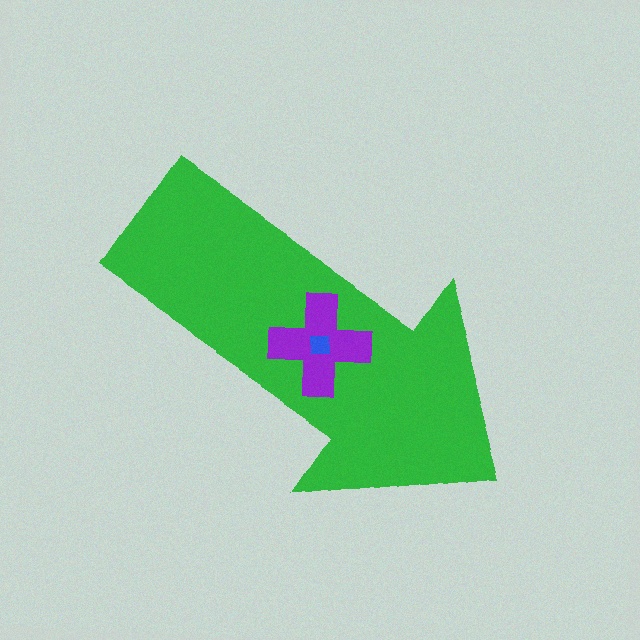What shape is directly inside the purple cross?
The blue square.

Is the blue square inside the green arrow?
Yes.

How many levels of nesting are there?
3.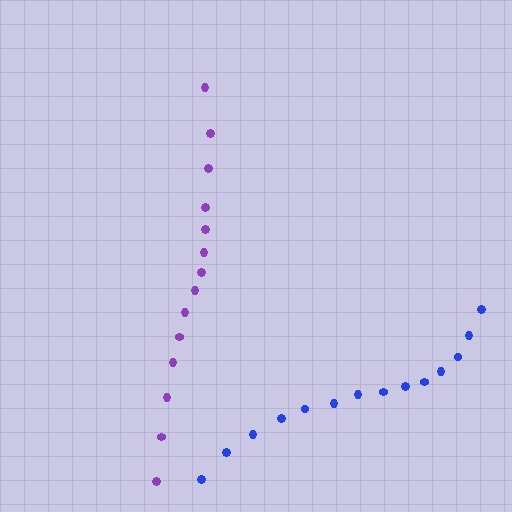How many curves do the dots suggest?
There are 2 distinct paths.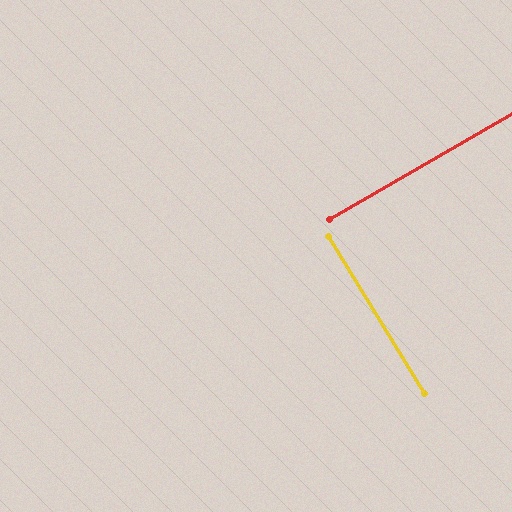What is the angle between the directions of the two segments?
Approximately 88 degrees.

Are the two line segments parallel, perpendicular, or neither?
Perpendicular — they meet at approximately 88°.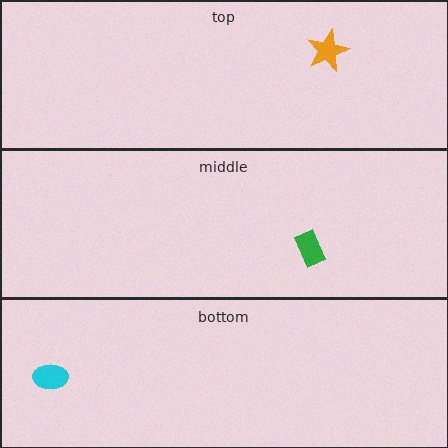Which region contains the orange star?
The top region.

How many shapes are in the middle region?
1.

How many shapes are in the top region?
1.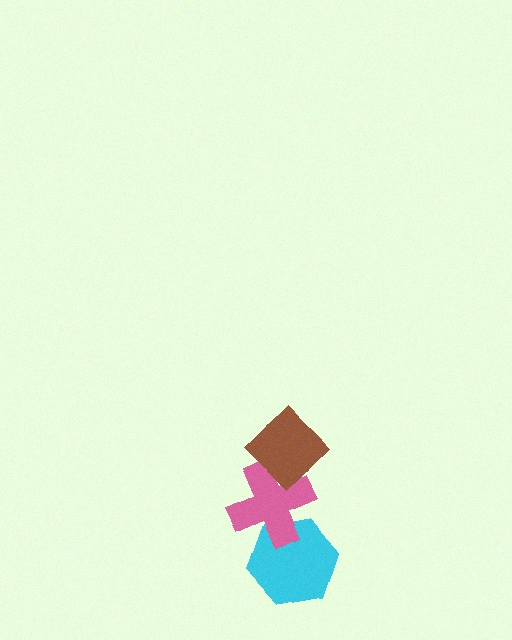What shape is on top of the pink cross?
The brown diamond is on top of the pink cross.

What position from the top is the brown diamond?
The brown diamond is 1st from the top.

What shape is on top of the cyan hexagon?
The pink cross is on top of the cyan hexagon.